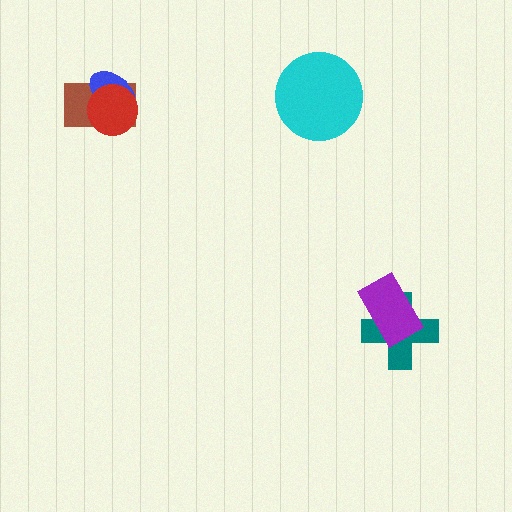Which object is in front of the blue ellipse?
The red circle is in front of the blue ellipse.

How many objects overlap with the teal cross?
1 object overlaps with the teal cross.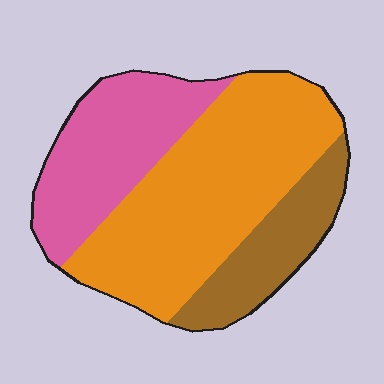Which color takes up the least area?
Brown, at roughly 20%.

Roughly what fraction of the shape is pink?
Pink covers roughly 30% of the shape.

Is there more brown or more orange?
Orange.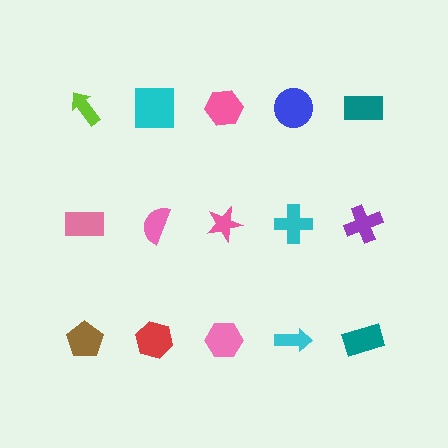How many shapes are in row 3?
5 shapes.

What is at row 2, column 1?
A pink rectangle.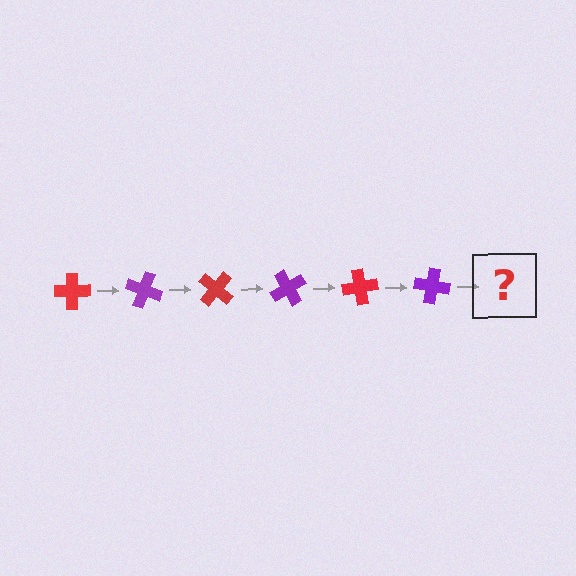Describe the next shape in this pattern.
It should be a red cross, rotated 120 degrees from the start.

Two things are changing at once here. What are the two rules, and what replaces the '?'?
The two rules are that it rotates 20 degrees each step and the color cycles through red and purple. The '?' should be a red cross, rotated 120 degrees from the start.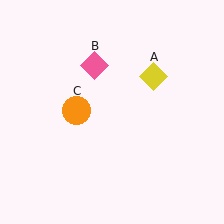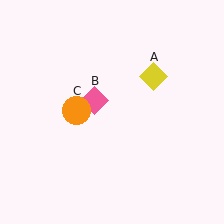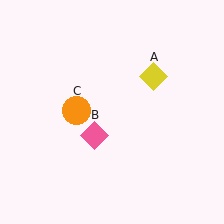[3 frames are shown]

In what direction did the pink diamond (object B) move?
The pink diamond (object B) moved down.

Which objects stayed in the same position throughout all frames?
Yellow diamond (object A) and orange circle (object C) remained stationary.